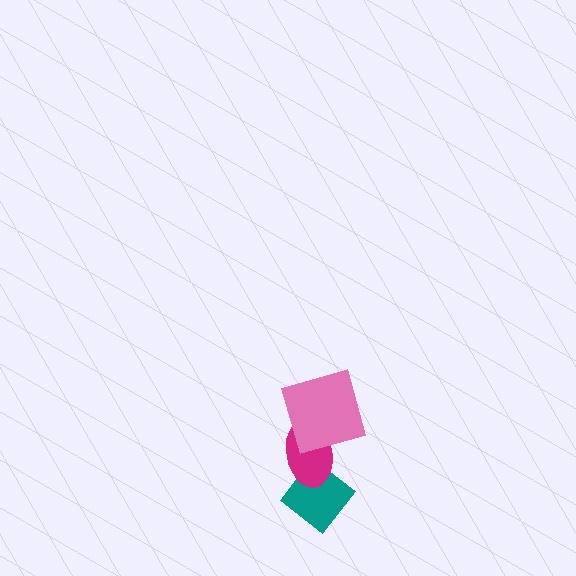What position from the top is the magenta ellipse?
The magenta ellipse is 2nd from the top.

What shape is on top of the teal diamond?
The magenta ellipse is on top of the teal diamond.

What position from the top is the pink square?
The pink square is 1st from the top.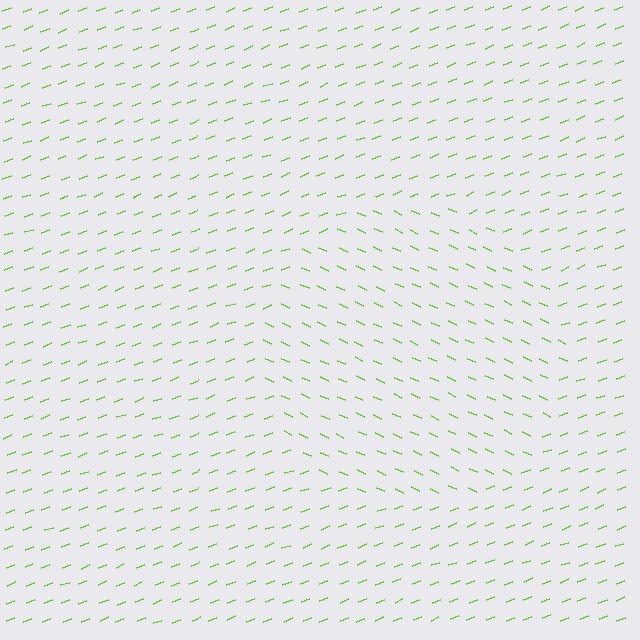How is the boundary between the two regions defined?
The boundary is defined purely by a change in line orientation (approximately 45 degrees difference). All lines are the same color and thickness.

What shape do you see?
I see a circle.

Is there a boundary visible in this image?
Yes, there is a texture boundary formed by a change in line orientation.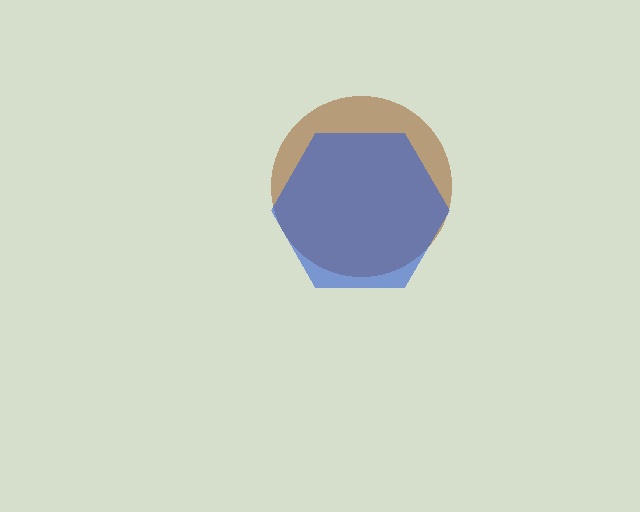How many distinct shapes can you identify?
There are 2 distinct shapes: a brown circle, a blue hexagon.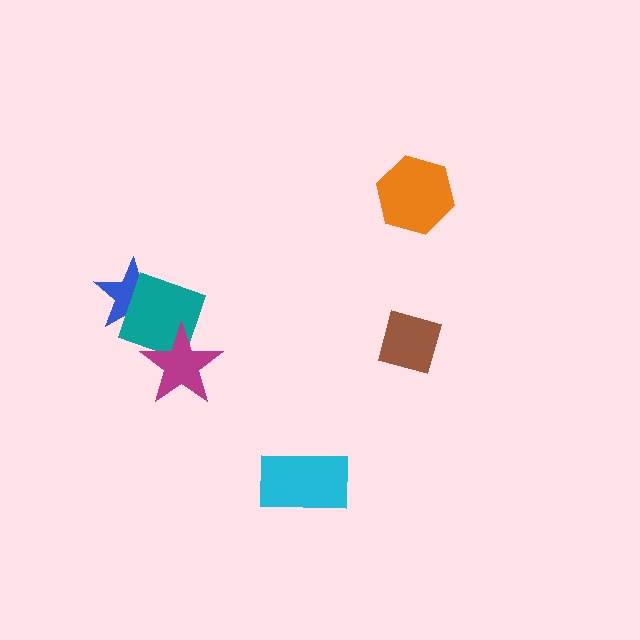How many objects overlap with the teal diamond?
2 objects overlap with the teal diamond.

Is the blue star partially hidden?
Yes, it is partially covered by another shape.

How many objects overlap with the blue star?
1 object overlaps with the blue star.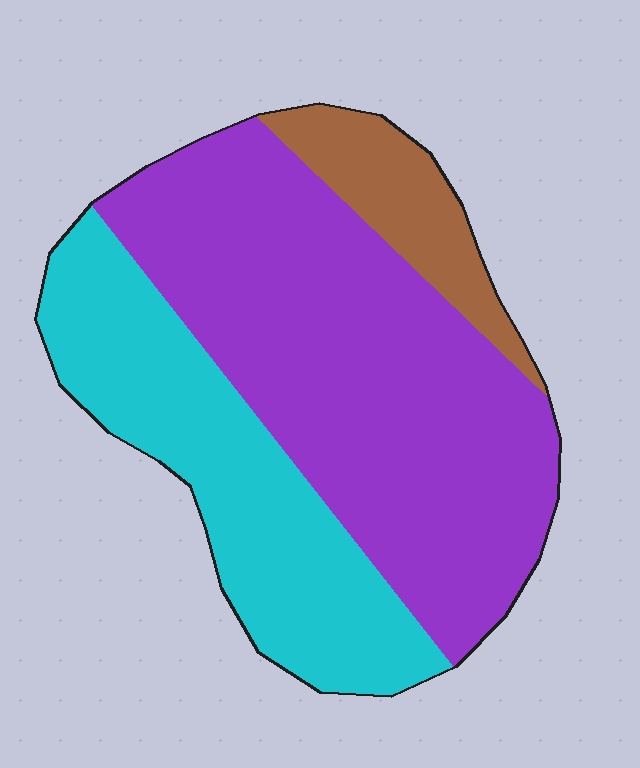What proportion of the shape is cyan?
Cyan covers 33% of the shape.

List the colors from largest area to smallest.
From largest to smallest: purple, cyan, brown.